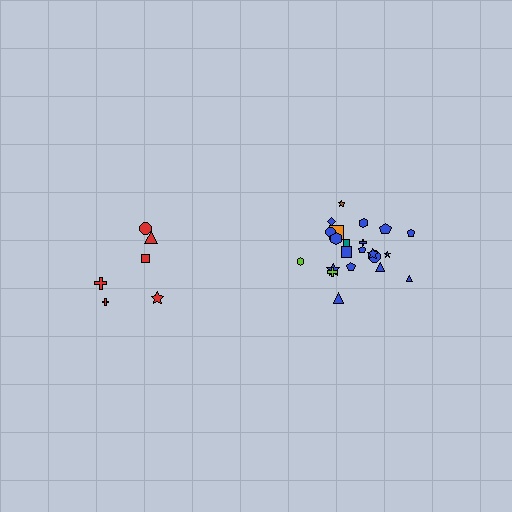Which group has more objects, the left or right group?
The right group.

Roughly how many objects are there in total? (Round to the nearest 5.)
Roughly 30 objects in total.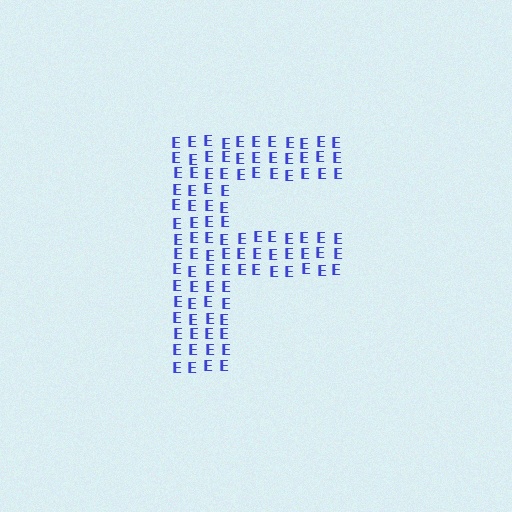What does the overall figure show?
The overall figure shows the letter F.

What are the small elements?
The small elements are letter E's.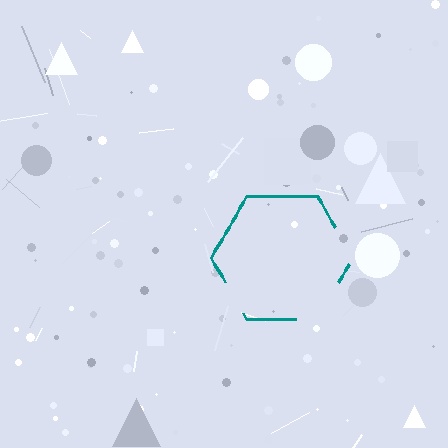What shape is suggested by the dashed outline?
The dashed outline suggests a hexagon.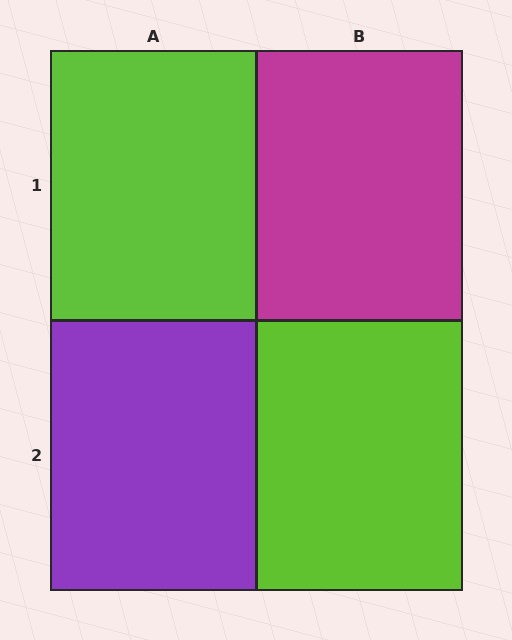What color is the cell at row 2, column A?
Purple.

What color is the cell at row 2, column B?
Lime.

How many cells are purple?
1 cell is purple.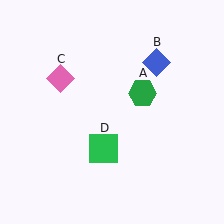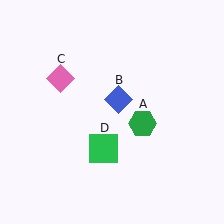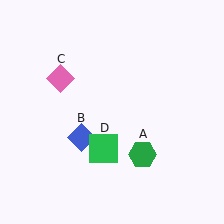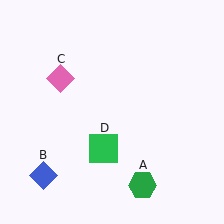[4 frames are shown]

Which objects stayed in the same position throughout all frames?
Pink diamond (object C) and green square (object D) remained stationary.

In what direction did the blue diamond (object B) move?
The blue diamond (object B) moved down and to the left.